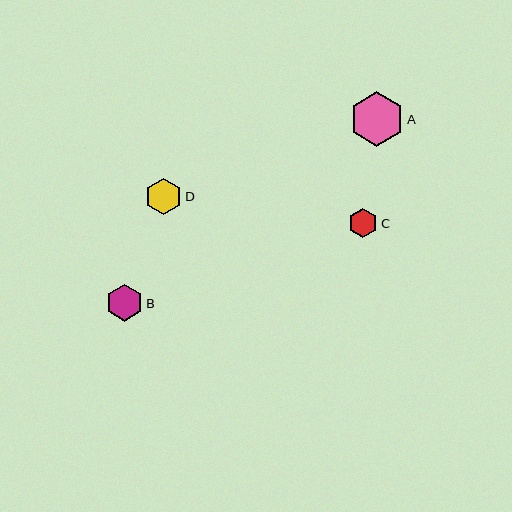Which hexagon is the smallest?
Hexagon C is the smallest with a size of approximately 30 pixels.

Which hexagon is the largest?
Hexagon A is the largest with a size of approximately 55 pixels.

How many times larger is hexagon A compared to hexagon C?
Hexagon A is approximately 1.8 times the size of hexagon C.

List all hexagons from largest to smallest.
From largest to smallest: A, D, B, C.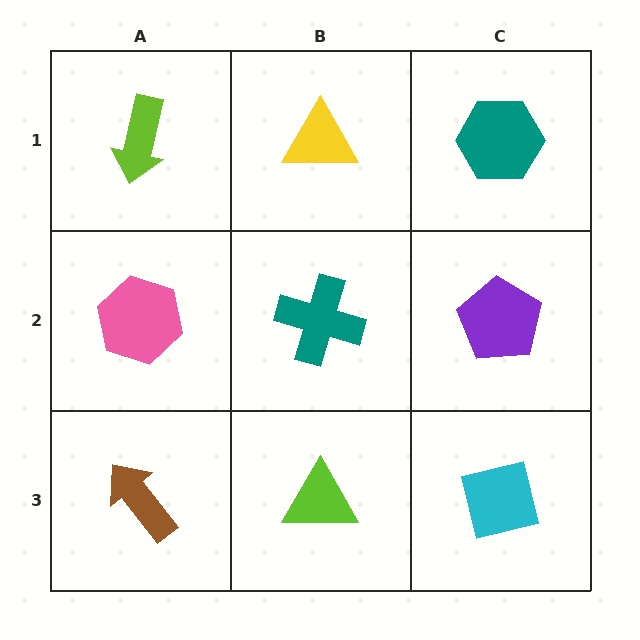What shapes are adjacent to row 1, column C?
A purple pentagon (row 2, column C), a yellow triangle (row 1, column B).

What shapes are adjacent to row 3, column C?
A purple pentagon (row 2, column C), a lime triangle (row 3, column B).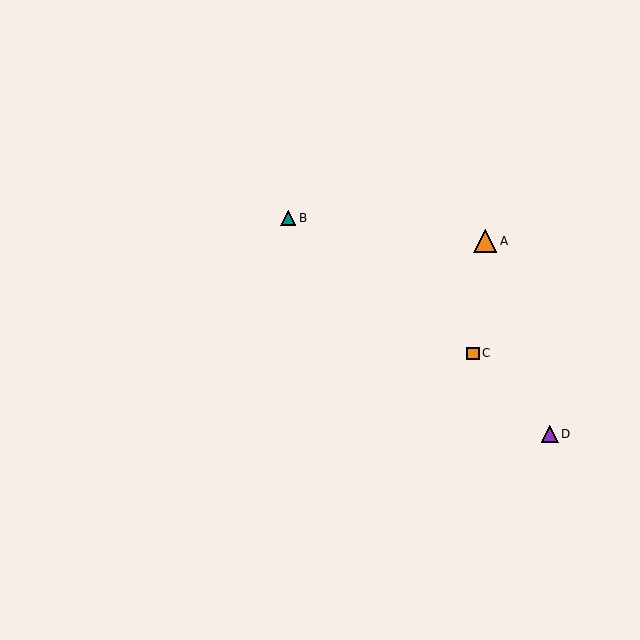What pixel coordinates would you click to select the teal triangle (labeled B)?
Click at (288, 218) to select the teal triangle B.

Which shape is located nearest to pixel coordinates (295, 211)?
The teal triangle (labeled B) at (288, 218) is nearest to that location.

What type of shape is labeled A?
Shape A is an orange triangle.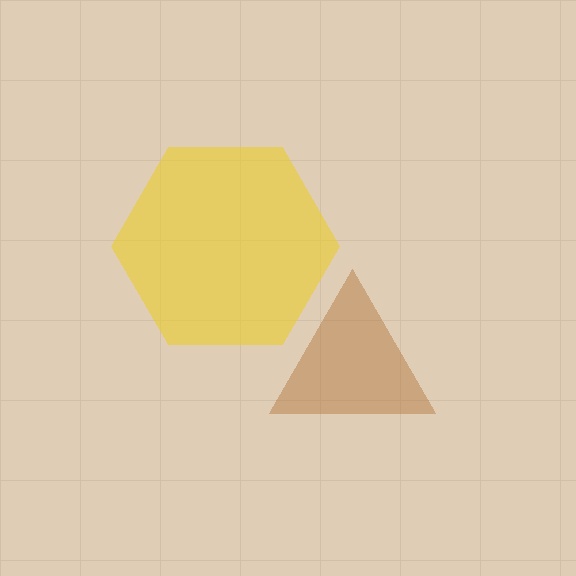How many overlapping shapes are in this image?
There are 2 overlapping shapes in the image.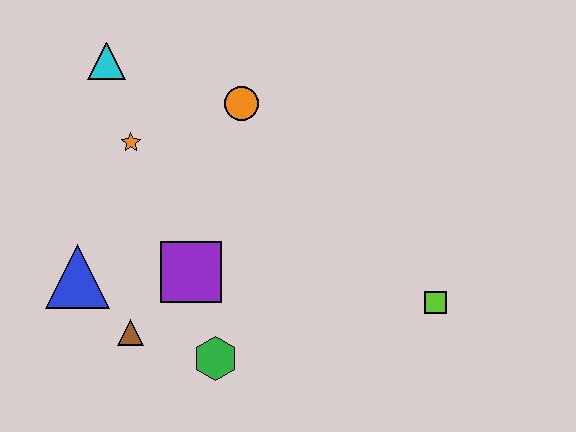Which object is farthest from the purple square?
The lime square is farthest from the purple square.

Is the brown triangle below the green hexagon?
No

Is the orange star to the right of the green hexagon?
No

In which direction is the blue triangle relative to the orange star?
The blue triangle is below the orange star.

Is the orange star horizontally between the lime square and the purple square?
No